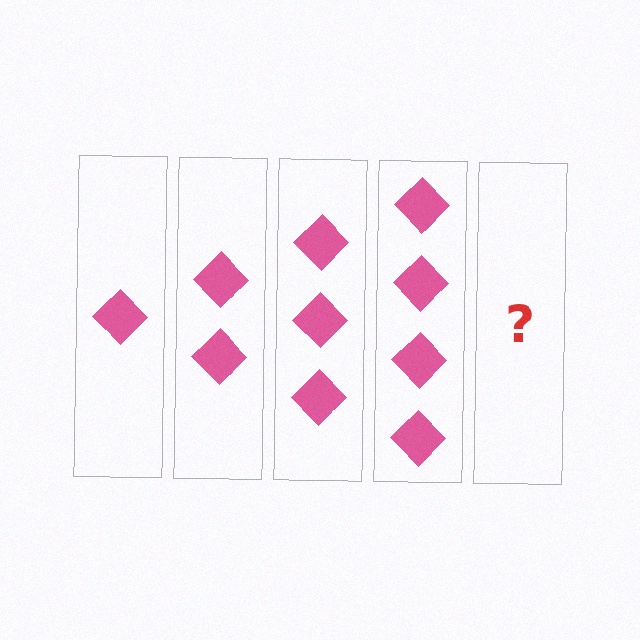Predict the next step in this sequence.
The next step is 5 diamonds.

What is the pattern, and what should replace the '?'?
The pattern is that each step adds one more diamond. The '?' should be 5 diamonds.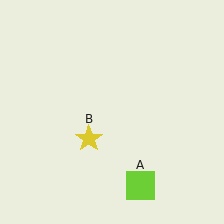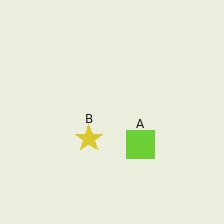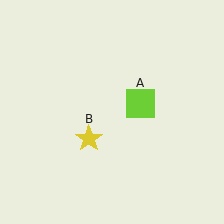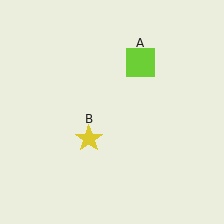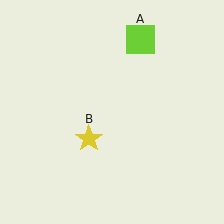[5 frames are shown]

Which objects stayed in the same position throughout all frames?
Yellow star (object B) remained stationary.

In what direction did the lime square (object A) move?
The lime square (object A) moved up.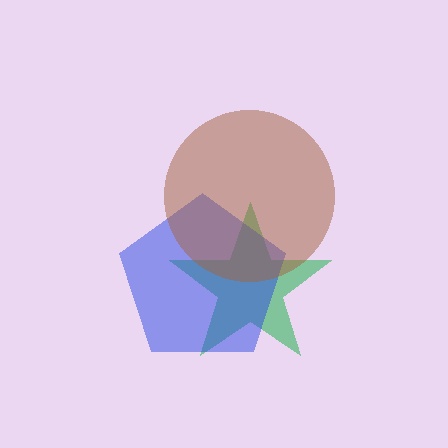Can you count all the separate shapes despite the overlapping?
Yes, there are 3 separate shapes.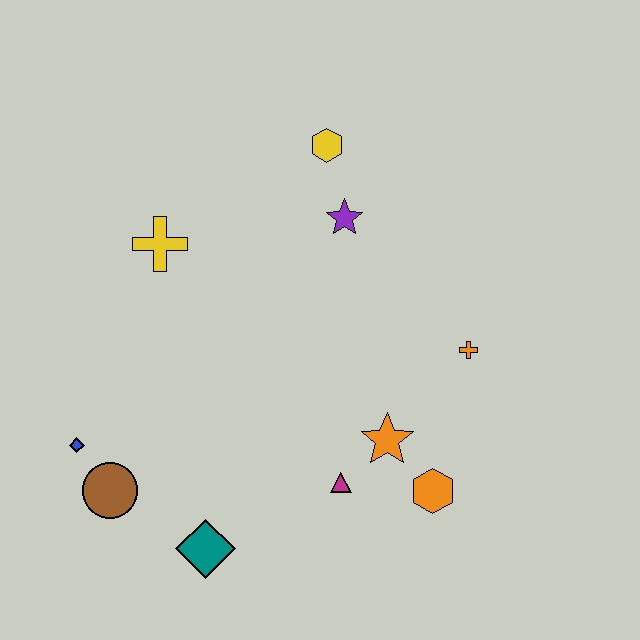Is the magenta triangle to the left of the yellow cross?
No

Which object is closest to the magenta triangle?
The orange star is closest to the magenta triangle.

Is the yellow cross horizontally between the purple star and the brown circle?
Yes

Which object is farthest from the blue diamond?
The orange cross is farthest from the blue diamond.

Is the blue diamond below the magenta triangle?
No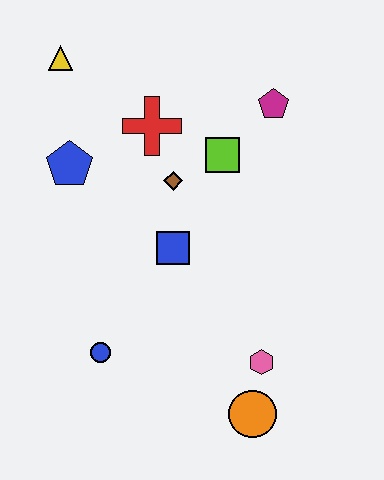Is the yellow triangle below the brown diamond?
No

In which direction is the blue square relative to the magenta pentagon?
The blue square is below the magenta pentagon.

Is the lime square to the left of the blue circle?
No